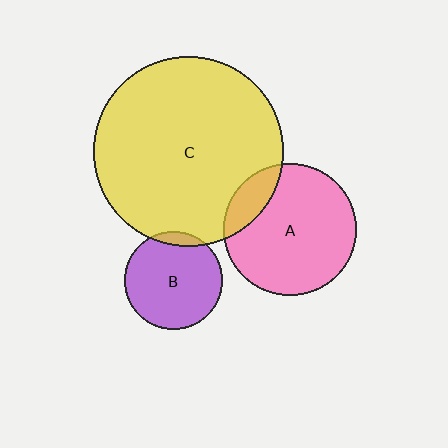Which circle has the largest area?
Circle C (yellow).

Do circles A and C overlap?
Yes.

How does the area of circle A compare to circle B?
Approximately 1.8 times.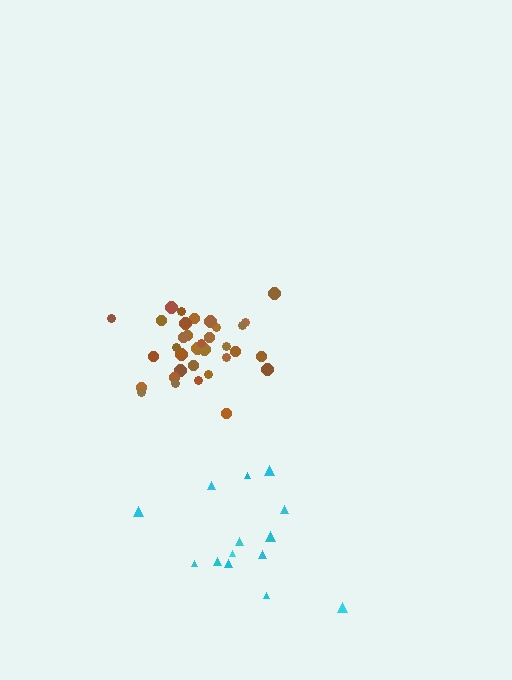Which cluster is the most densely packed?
Brown.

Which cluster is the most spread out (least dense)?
Cyan.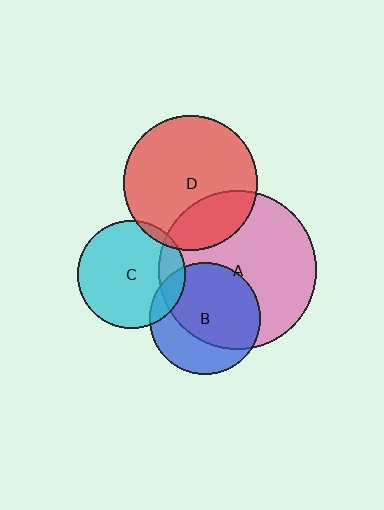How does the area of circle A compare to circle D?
Approximately 1.4 times.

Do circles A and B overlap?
Yes.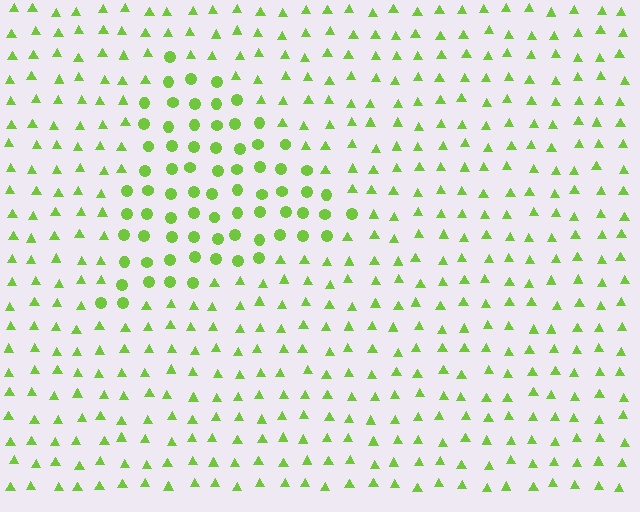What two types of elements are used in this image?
The image uses circles inside the triangle region and triangles outside it.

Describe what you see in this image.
The image is filled with small lime elements arranged in a uniform grid. A triangle-shaped region contains circles, while the surrounding area contains triangles. The boundary is defined purely by the change in element shape.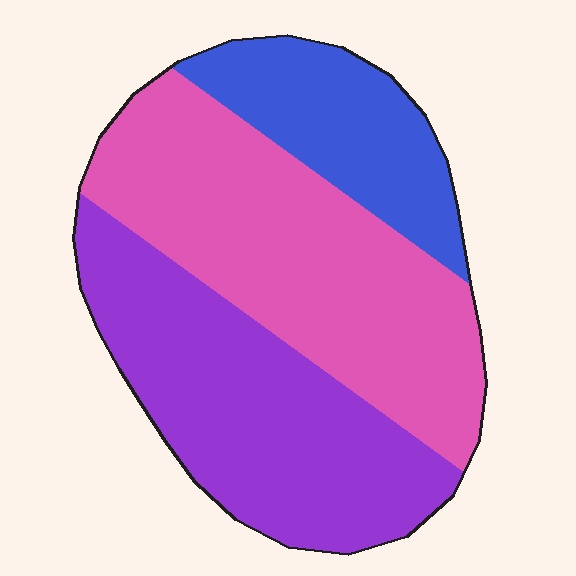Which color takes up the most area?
Pink, at roughly 45%.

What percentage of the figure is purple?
Purple takes up about three eighths (3/8) of the figure.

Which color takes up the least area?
Blue, at roughly 20%.